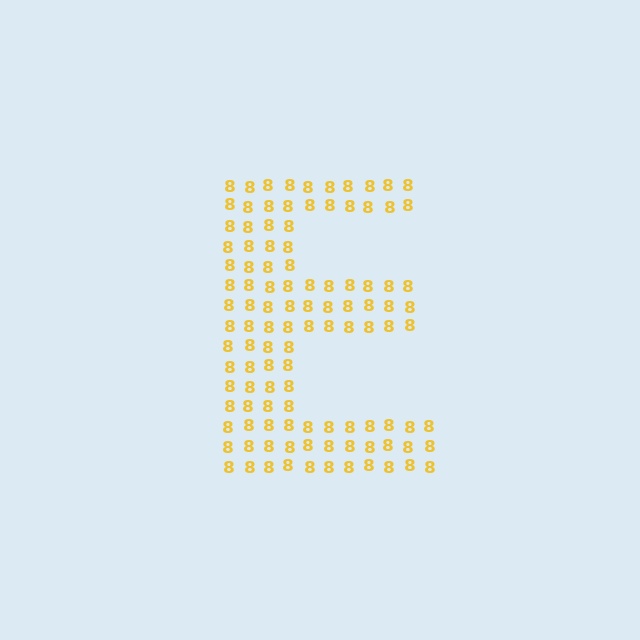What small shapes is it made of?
It is made of small digit 8's.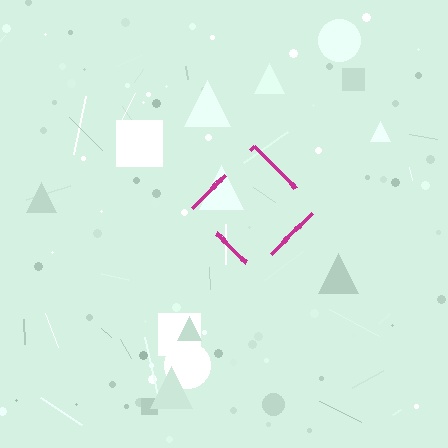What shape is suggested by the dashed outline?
The dashed outline suggests a diamond.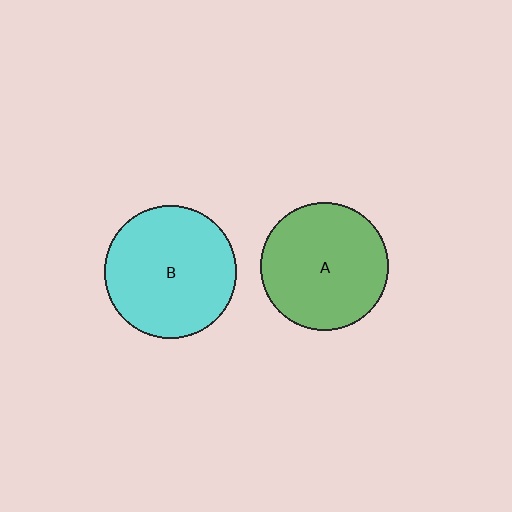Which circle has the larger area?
Circle B (cyan).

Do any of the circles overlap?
No, none of the circles overlap.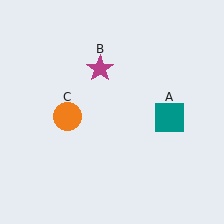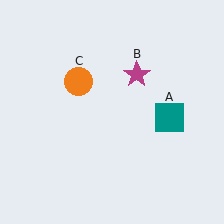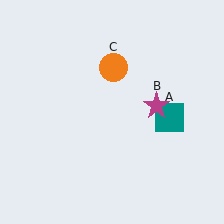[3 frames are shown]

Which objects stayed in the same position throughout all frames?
Teal square (object A) remained stationary.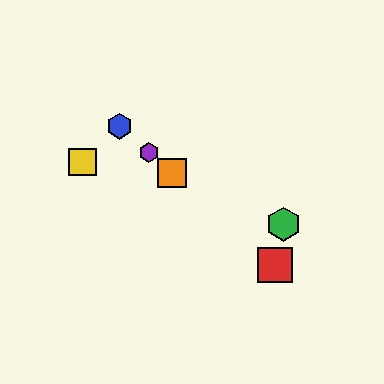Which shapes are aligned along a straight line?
The red square, the blue hexagon, the purple hexagon, the orange square are aligned along a straight line.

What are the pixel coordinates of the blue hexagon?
The blue hexagon is at (119, 126).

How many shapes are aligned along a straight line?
4 shapes (the red square, the blue hexagon, the purple hexagon, the orange square) are aligned along a straight line.